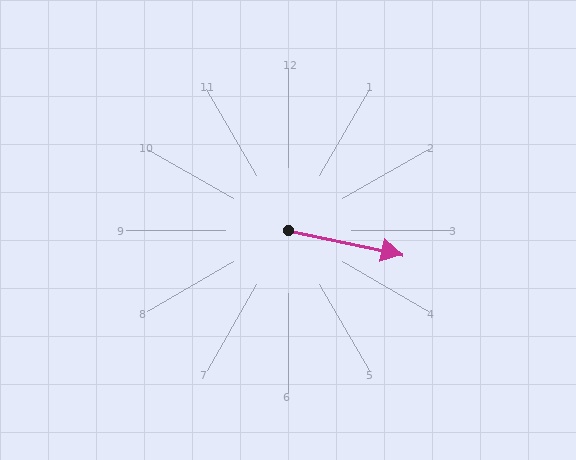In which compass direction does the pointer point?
East.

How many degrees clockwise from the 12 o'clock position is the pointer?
Approximately 102 degrees.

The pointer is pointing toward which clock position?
Roughly 3 o'clock.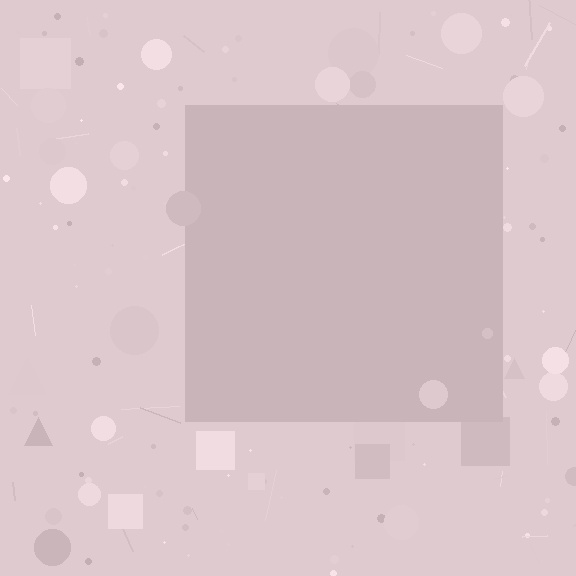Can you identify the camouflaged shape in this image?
The camouflaged shape is a square.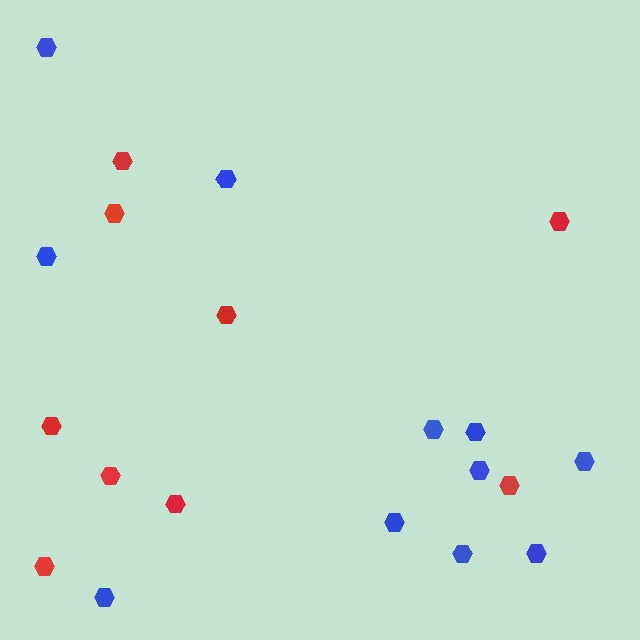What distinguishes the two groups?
There are 2 groups: one group of red hexagons (9) and one group of blue hexagons (11).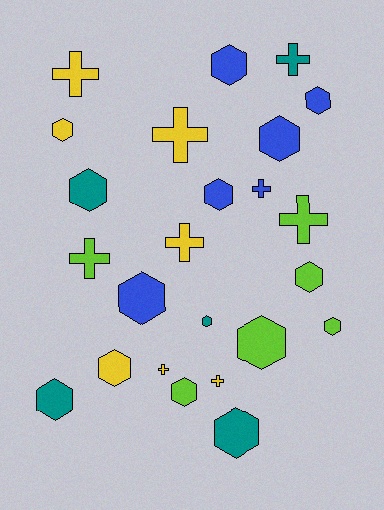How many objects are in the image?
There are 24 objects.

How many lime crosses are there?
There are 2 lime crosses.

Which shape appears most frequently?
Hexagon, with 15 objects.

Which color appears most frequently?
Yellow, with 7 objects.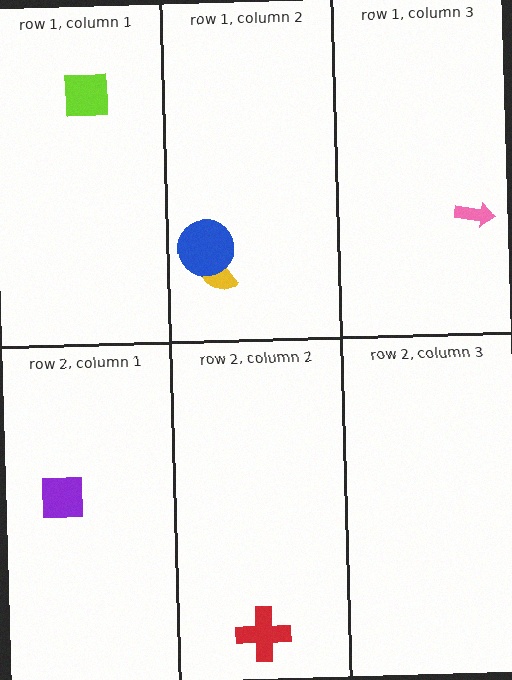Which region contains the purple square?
The row 2, column 1 region.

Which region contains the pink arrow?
The row 1, column 3 region.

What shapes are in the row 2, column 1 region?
The purple square.